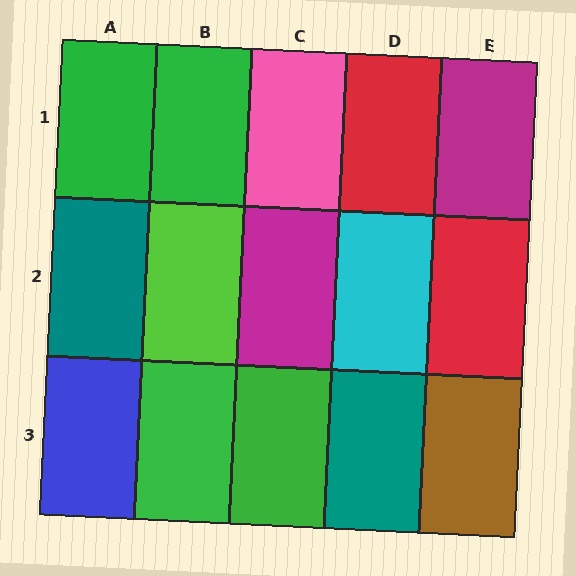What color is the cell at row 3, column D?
Teal.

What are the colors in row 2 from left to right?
Teal, lime, magenta, cyan, red.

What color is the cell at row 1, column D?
Red.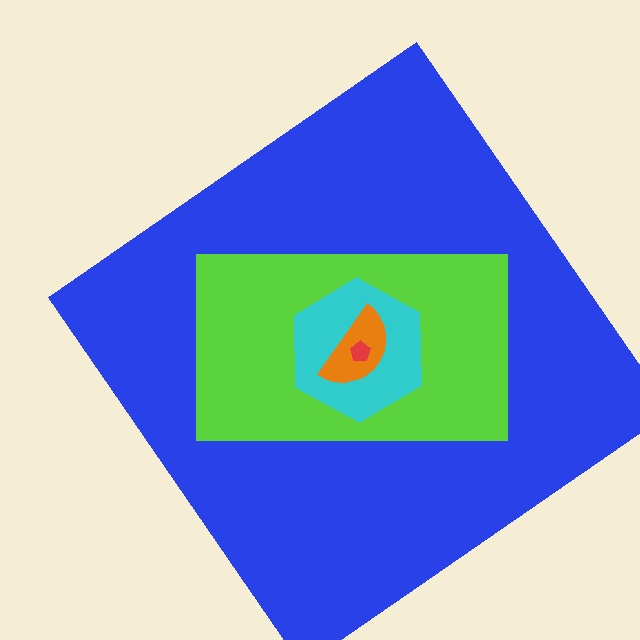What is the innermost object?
The red pentagon.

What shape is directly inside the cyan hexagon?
The orange semicircle.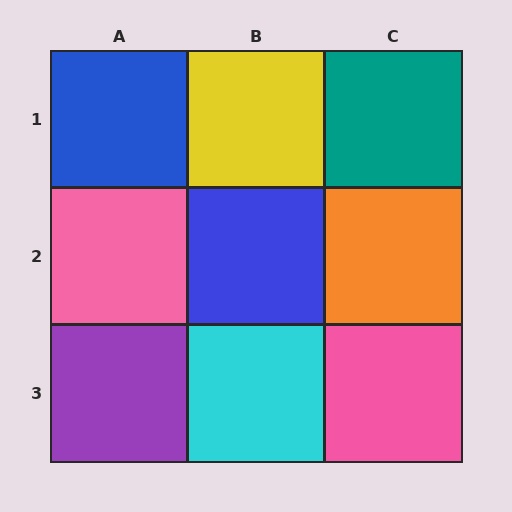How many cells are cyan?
1 cell is cyan.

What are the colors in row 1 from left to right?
Blue, yellow, teal.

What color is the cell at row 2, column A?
Pink.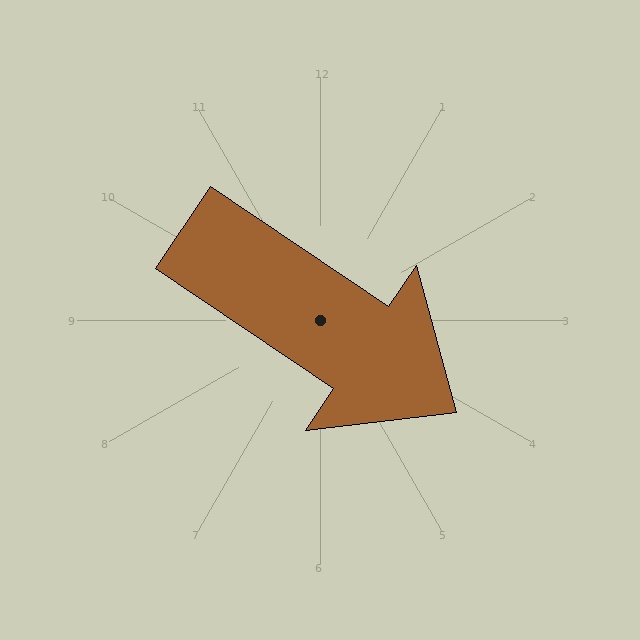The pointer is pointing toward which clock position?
Roughly 4 o'clock.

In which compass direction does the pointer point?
Southeast.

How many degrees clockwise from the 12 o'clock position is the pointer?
Approximately 124 degrees.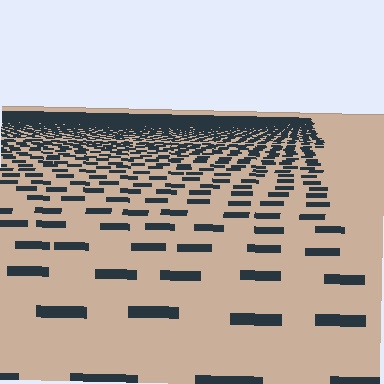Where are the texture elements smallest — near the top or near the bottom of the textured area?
Near the top.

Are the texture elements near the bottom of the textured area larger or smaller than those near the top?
Larger. Near the bottom, elements are closer to the viewer and appear at a bigger on-screen size.